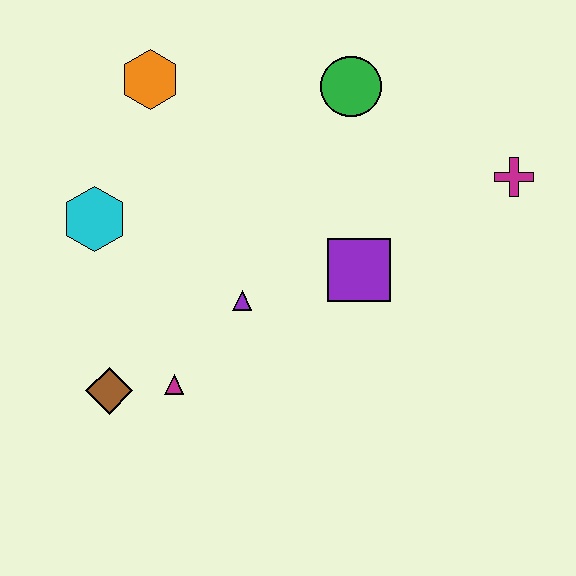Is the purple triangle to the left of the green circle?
Yes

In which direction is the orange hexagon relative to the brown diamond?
The orange hexagon is above the brown diamond.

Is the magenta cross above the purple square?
Yes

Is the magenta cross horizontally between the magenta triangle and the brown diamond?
No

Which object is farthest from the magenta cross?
The brown diamond is farthest from the magenta cross.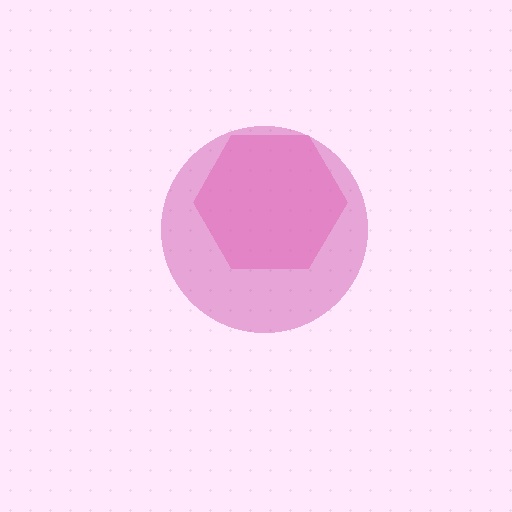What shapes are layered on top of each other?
The layered shapes are: a magenta circle, a pink hexagon.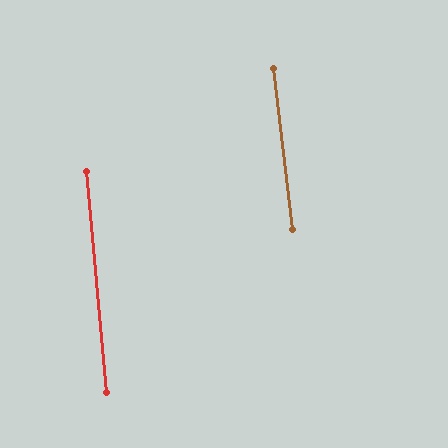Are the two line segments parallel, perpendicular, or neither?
Parallel — their directions differ by only 1.9°.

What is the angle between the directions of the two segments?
Approximately 2 degrees.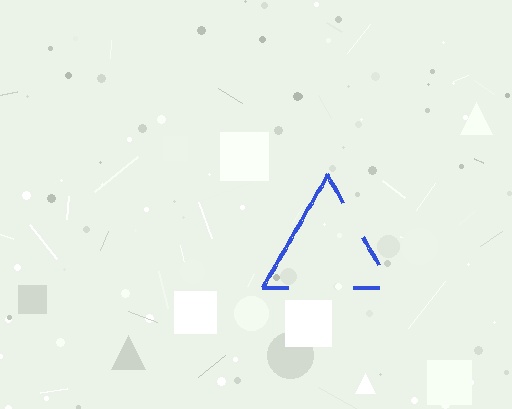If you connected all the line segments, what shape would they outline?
They would outline a triangle.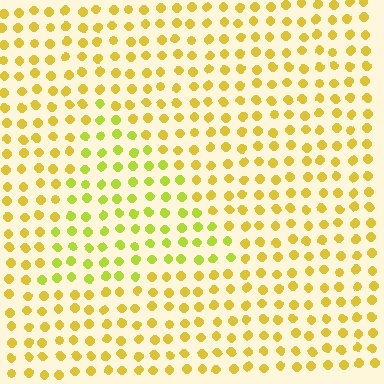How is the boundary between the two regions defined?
The boundary is defined purely by a slight shift in hue (about 27 degrees). Spacing, size, and orientation are identical on both sides.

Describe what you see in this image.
The image is filled with small yellow elements in a uniform arrangement. A triangle-shaped region is visible where the elements are tinted to a slightly different hue, forming a subtle color boundary.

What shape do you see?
I see a triangle.